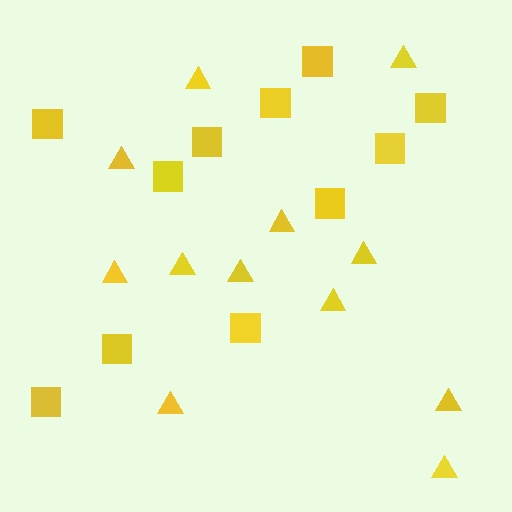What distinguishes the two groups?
There are 2 groups: one group of squares (11) and one group of triangles (12).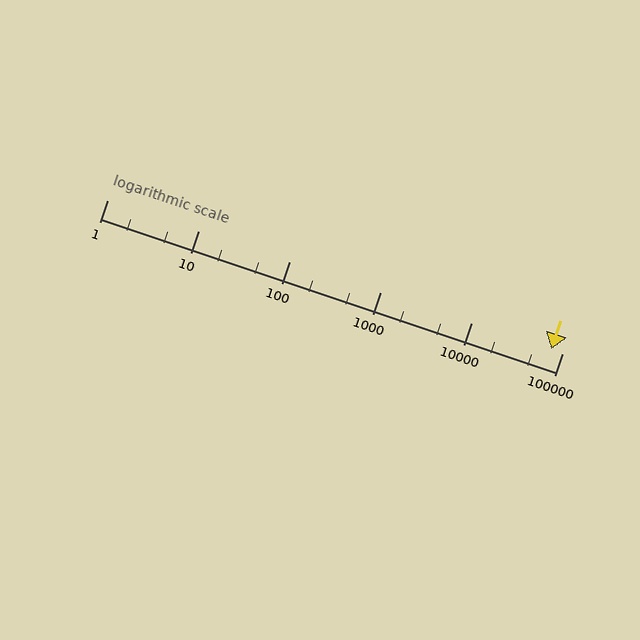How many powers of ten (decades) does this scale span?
The scale spans 5 decades, from 1 to 100000.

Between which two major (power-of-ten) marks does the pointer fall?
The pointer is between 10000 and 100000.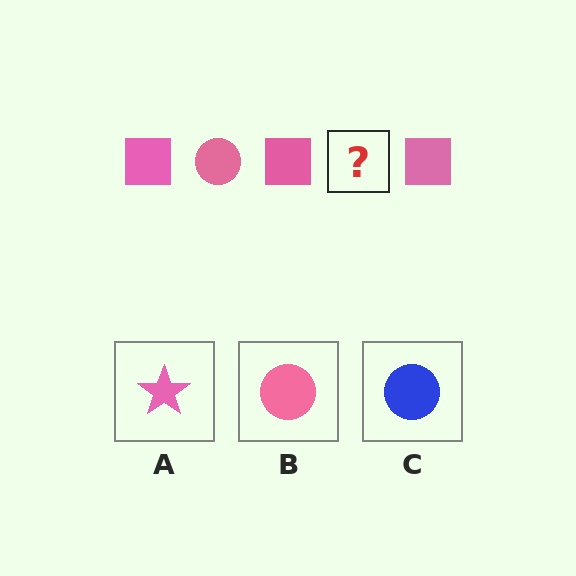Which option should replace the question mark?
Option B.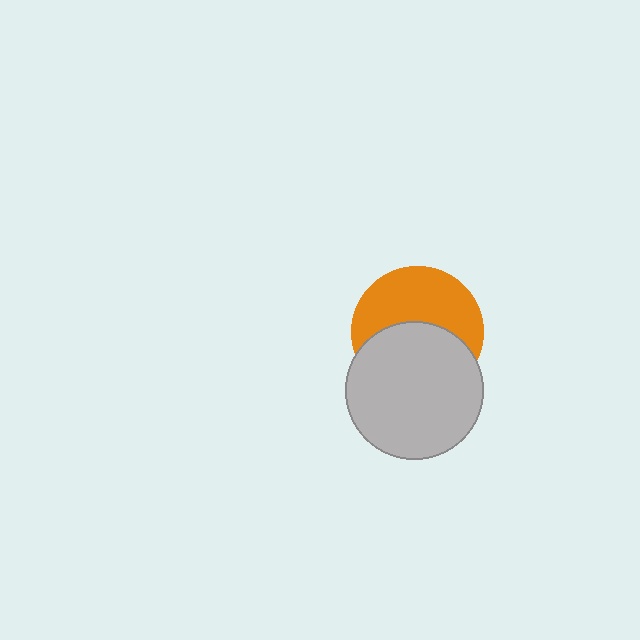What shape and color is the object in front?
The object in front is a light gray circle.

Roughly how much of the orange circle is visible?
About half of it is visible (roughly 51%).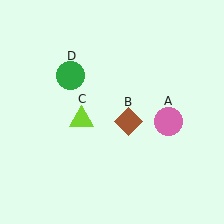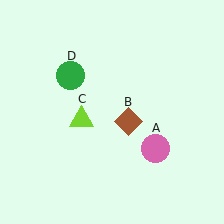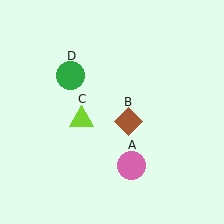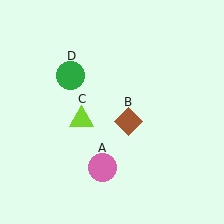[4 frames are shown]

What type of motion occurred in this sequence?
The pink circle (object A) rotated clockwise around the center of the scene.